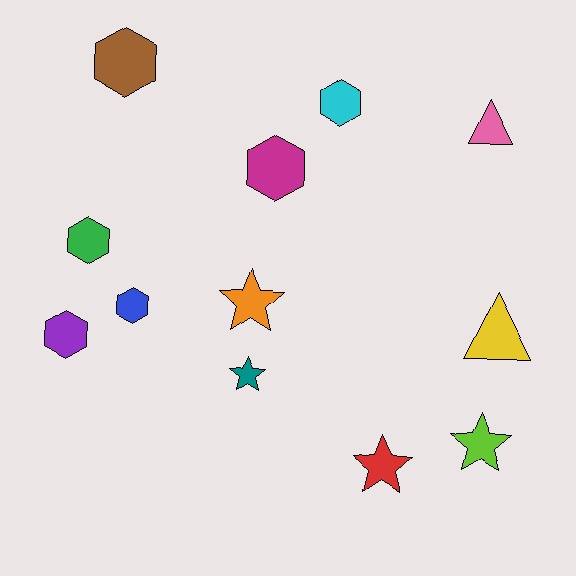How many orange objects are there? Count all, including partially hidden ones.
There is 1 orange object.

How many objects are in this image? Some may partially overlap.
There are 12 objects.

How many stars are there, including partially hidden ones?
There are 4 stars.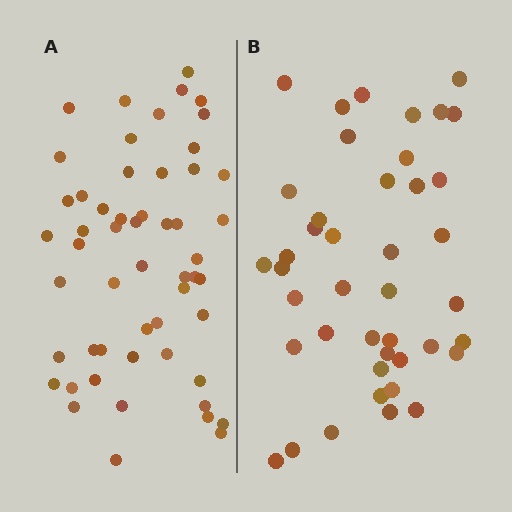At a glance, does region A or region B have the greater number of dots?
Region A (the left region) has more dots.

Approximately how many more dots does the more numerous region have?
Region A has roughly 12 or so more dots than region B.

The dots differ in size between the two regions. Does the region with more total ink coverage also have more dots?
No. Region B has more total ink coverage because its dots are larger, but region A actually contains more individual dots. Total area can be misleading — the number of items is what matters here.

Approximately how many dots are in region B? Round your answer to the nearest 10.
About 40 dots. (The exact count is 42, which rounds to 40.)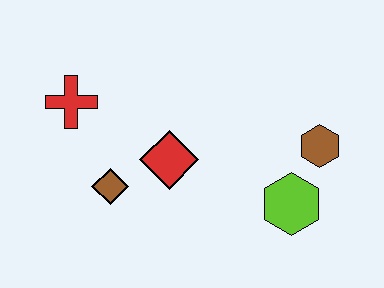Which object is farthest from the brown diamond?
The brown hexagon is farthest from the brown diamond.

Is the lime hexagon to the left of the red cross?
No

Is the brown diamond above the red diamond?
No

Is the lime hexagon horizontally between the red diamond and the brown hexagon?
Yes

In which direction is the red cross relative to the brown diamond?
The red cross is above the brown diamond.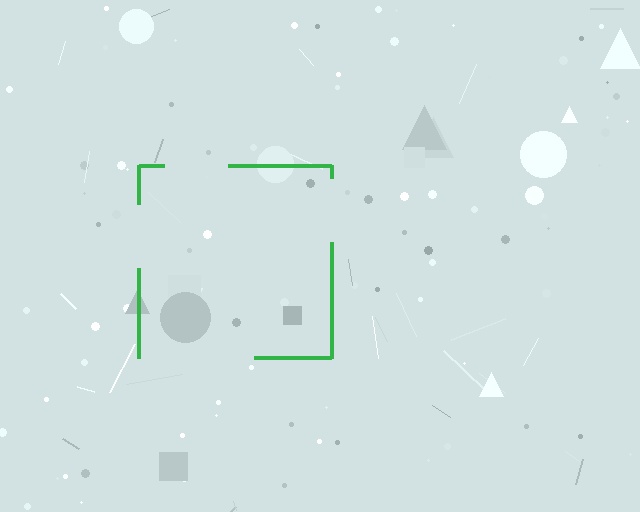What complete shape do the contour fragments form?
The contour fragments form a square.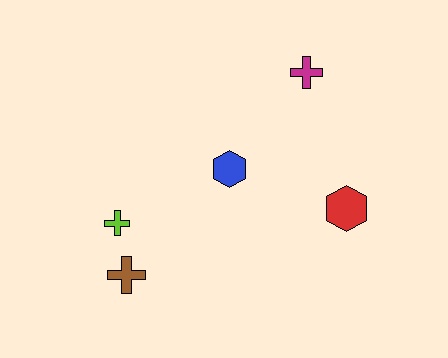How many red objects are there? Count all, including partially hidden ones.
There is 1 red object.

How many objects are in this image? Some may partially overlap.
There are 5 objects.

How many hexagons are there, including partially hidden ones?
There are 2 hexagons.